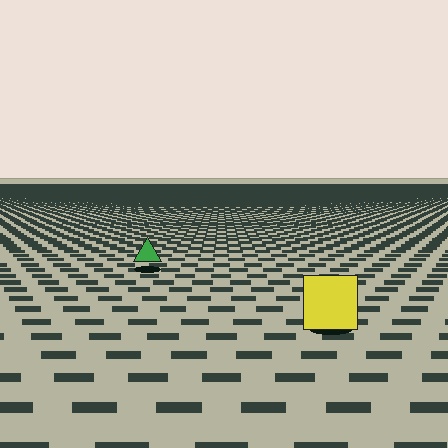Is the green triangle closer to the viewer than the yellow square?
No. The yellow square is closer — you can tell from the texture gradient: the ground texture is coarser near it.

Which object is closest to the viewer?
The yellow square is closest. The texture marks near it are larger and more spread out.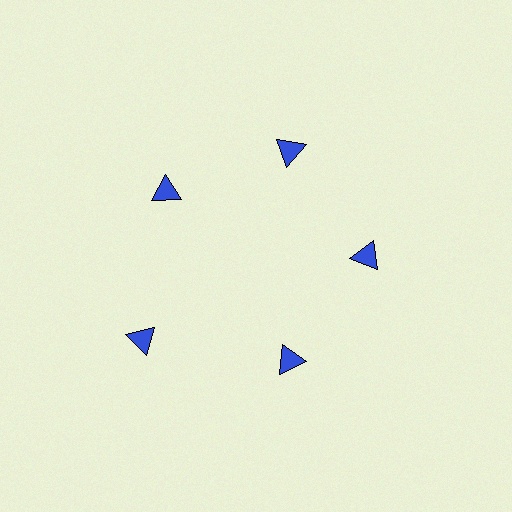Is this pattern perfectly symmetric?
No. The 5 blue triangles are arranged in a ring, but one element near the 8 o'clock position is pushed outward from the center, breaking the 5-fold rotational symmetry.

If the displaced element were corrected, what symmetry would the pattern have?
It would have 5-fold rotational symmetry — the pattern would map onto itself every 72 degrees.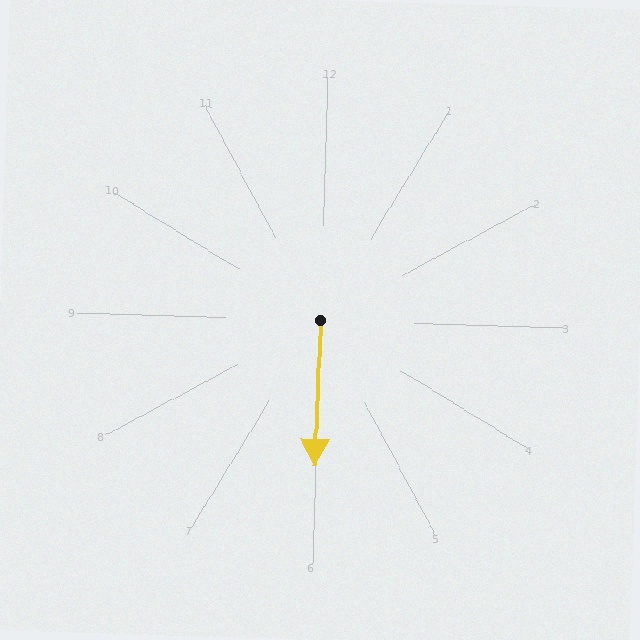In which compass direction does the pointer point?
South.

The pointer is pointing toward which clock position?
Roughly 6 o'clock.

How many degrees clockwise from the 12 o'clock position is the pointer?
Approximately 181 degrees.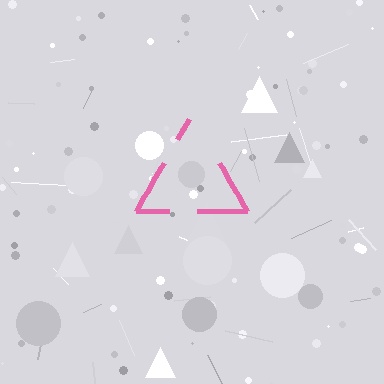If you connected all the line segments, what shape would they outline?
They would outline a triangle.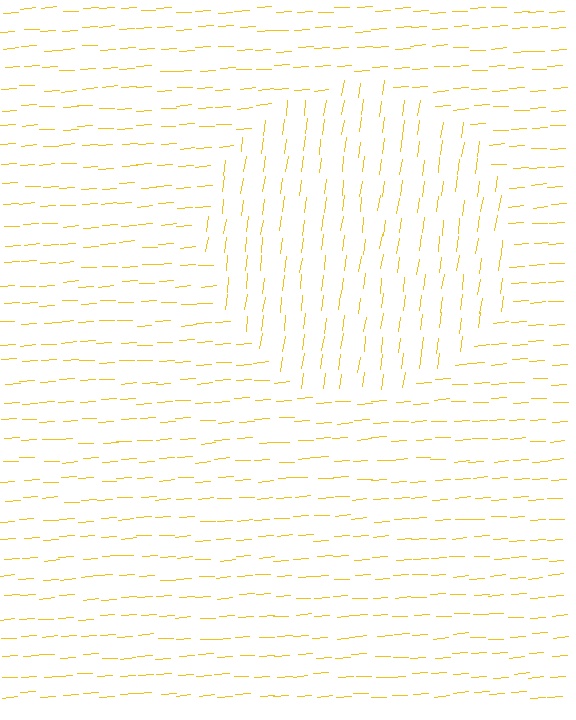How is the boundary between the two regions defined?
The boundary is defined purely by a change in line orientation (approximately 78 degrees difference). All lines are the same color and thickness.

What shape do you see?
I see a circle.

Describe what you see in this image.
The image is filled with small yellow line segments. A circle region in the image has lines oriented differently from the surrounding lines, creating a visible texture boundary.